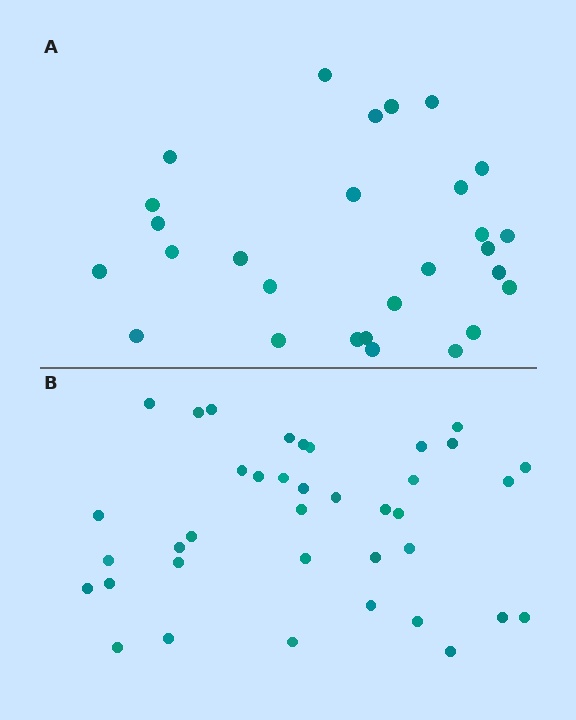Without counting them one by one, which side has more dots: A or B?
Region B (the bottom region) has more dots.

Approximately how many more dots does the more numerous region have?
Region B has roughly 10 or so more dots than region A.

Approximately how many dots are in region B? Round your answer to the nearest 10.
About 40 dots. (The exact count is 38, which rounds to 40.)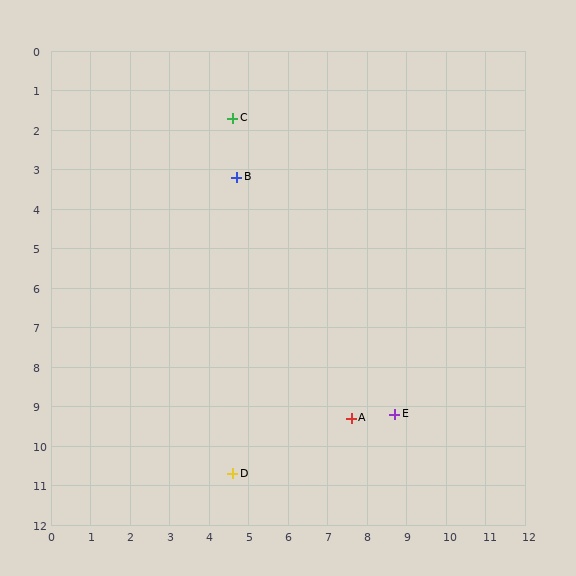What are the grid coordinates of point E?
Point E is at approximately (8.7, 9.2).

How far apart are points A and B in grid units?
Points A and B are about 6.8 grid units apart.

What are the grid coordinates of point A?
Point A is at approximately (7.6, 9.3).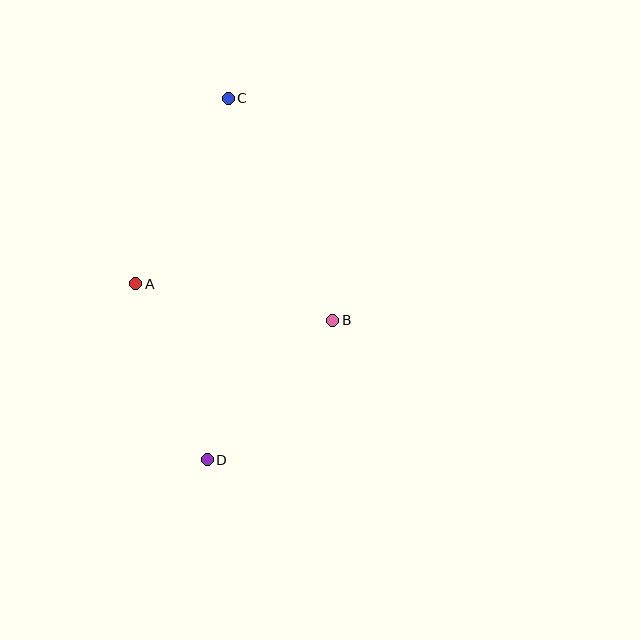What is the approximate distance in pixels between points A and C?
The distance between A and C is approximately 207 pixels.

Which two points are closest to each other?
Points B and D are closest to each other.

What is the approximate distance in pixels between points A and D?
The distance between A and D is approximately 190 pixels.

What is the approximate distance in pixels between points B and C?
The distance between B and C is approximately 246 pixels.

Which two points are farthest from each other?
Points C and D are farthest from each other.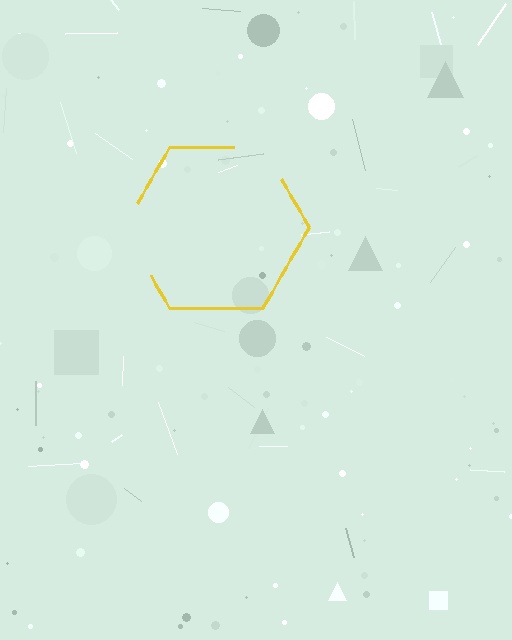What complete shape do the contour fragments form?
The contour fragments form a hexagon.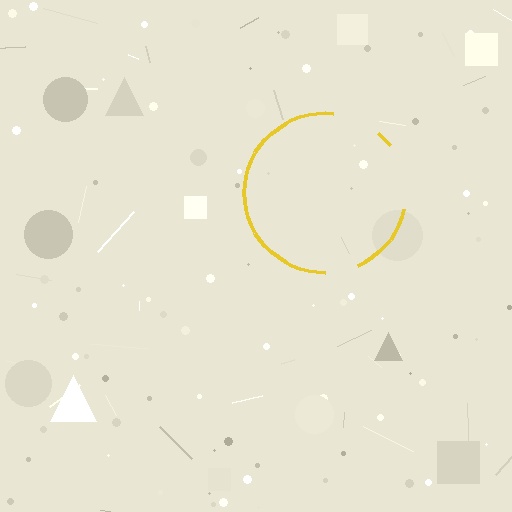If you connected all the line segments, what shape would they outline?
They would outline a circle.